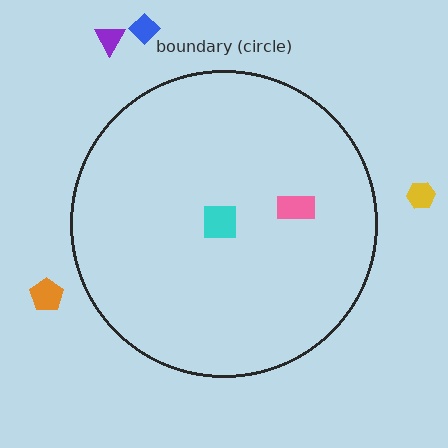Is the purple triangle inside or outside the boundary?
Outside.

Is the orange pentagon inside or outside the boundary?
Outside.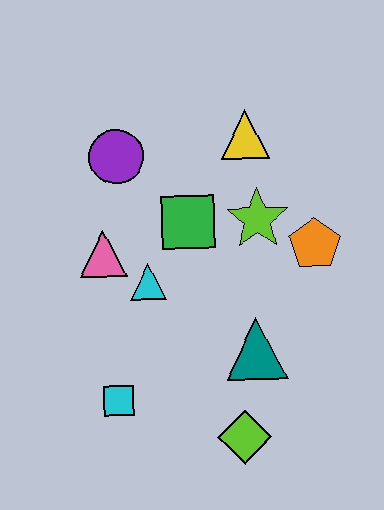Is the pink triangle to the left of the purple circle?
Yes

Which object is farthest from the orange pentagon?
The cyan square is farthest from the orange pentagon.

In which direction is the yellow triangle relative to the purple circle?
The yellow triangle is to the right of the purple circle.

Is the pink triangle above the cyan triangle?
Yes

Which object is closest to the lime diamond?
The teal triangle is closest to the lime diamond.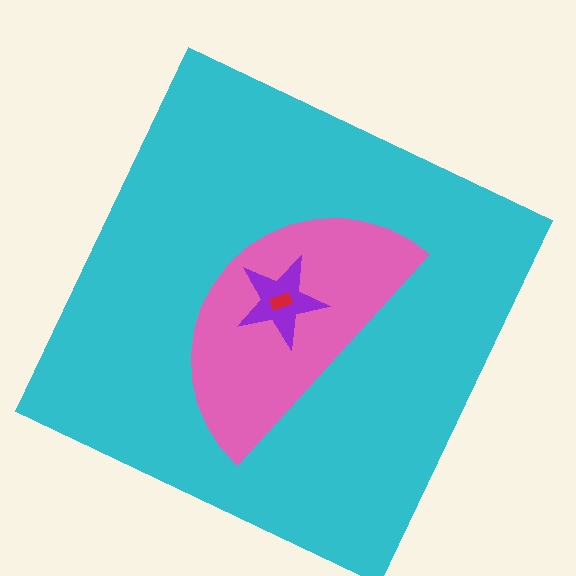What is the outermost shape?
The cyan square.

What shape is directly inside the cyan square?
The pink semicircle.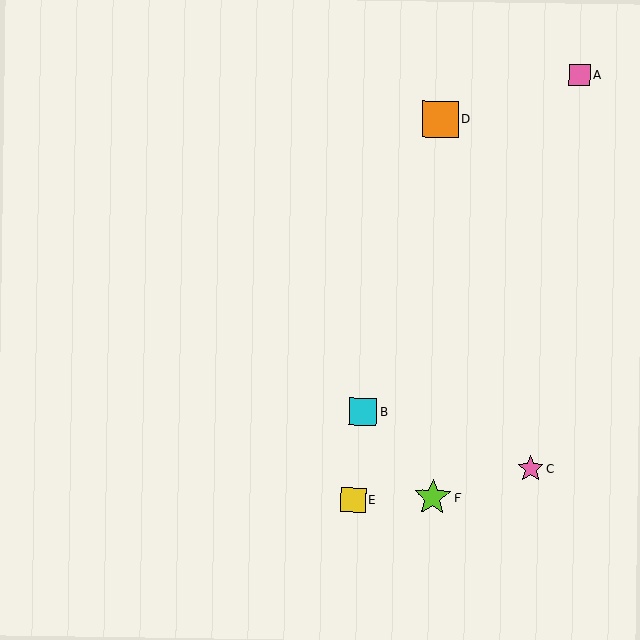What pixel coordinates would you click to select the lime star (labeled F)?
Click at (433, 497) to select the lime star F.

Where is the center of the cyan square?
The center of the cyan square is at (363, 412).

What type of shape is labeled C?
Shape C is a pink star.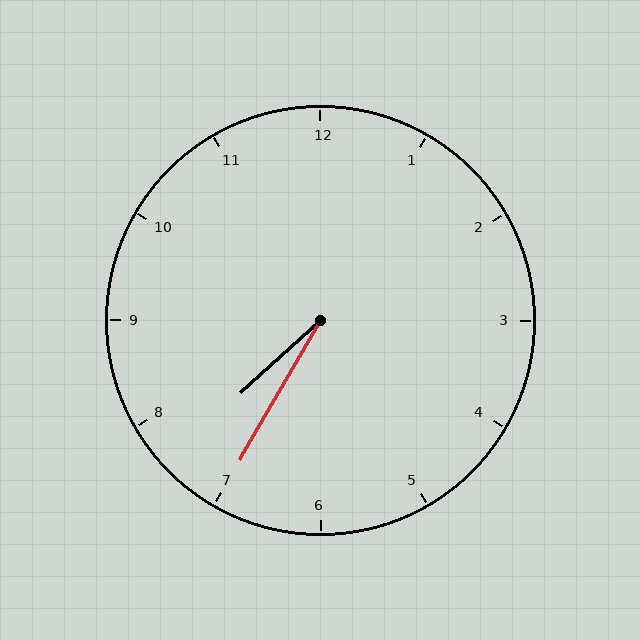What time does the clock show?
7:35.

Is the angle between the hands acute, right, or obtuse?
It is acute.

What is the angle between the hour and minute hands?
Approximately 18 degrees.